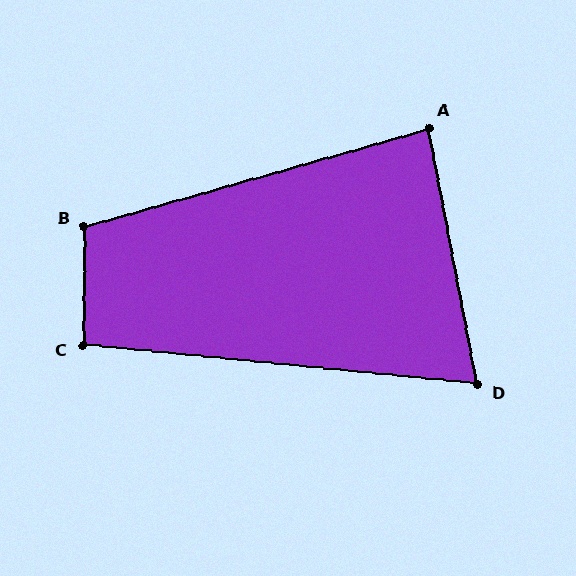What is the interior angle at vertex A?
Approximately 85 degrees (approximately right).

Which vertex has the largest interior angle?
B, at approximately 107 degrees.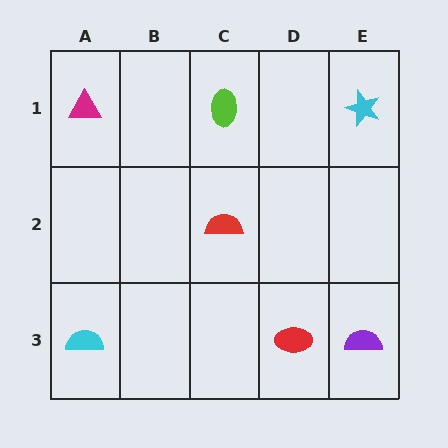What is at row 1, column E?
A cyan star.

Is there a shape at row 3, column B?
No, that cell is empty.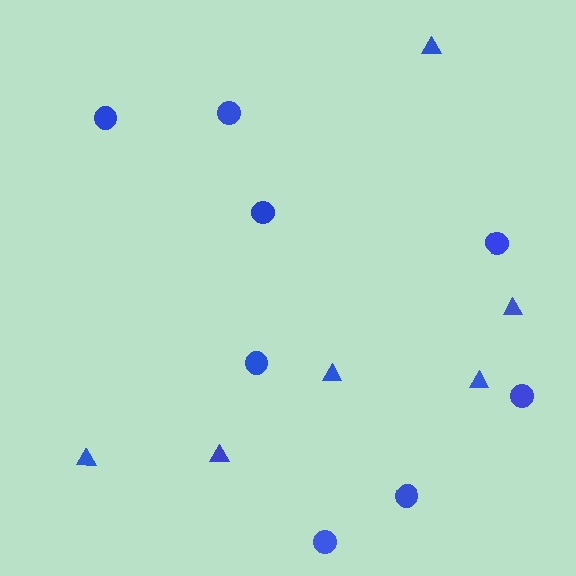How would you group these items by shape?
There are 2 groups: one group of triangles (6) and one group of circles (8).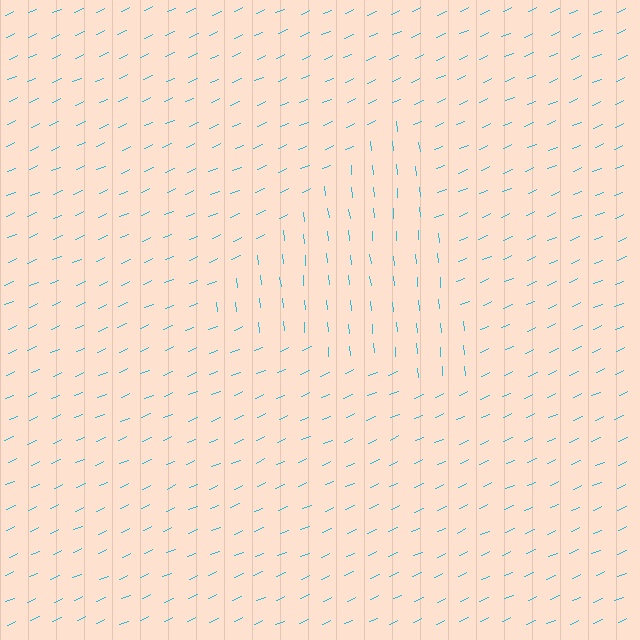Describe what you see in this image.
The image is filled with small cyan line segments. A triangle region in the image has lines oriented differently from the surrounding lines, creating a visible texture boundary.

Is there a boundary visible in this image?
Yes, there is a texture boundary formed by a change in line orientation.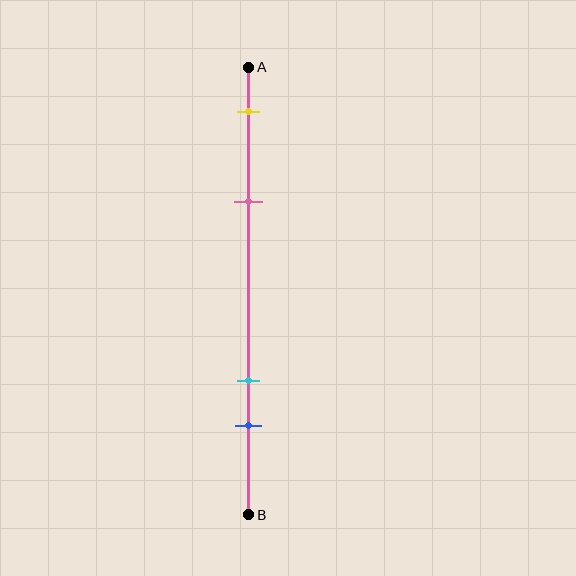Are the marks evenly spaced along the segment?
No, the marks are not evenly spaced.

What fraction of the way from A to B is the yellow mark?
The yellow mark is approximately 10% (0.1) of the way from A to B.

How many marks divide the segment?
There are 4 marks dividing the segment.